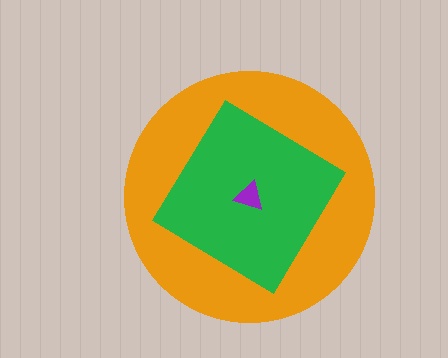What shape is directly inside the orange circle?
The green diamond.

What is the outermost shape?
The orange circle.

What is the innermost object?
The purple triangle.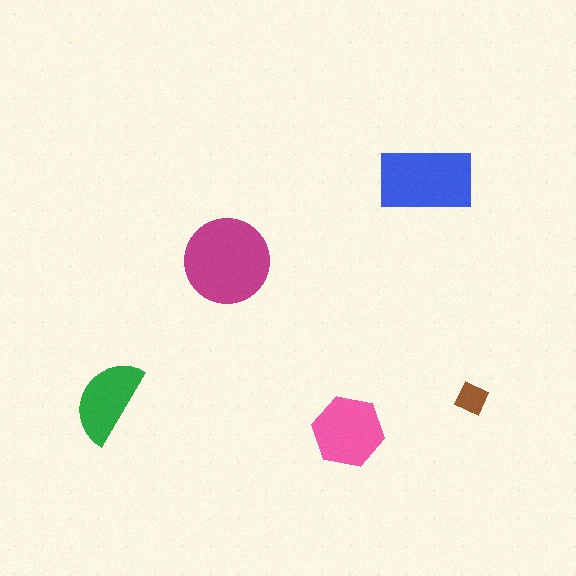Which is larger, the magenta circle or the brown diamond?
The magenta circle.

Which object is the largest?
The magenta circle.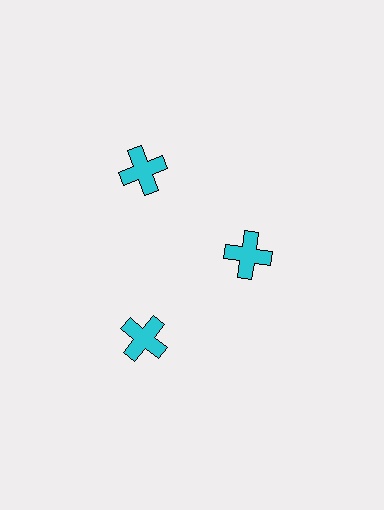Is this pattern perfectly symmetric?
No. The 3 cyan crosses are arranged in a ring, but one element near the 3 o'clock position is pulled inward toward the center, breaking the 3-fold rotational symmetry.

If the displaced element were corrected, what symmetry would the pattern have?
It would have 3-fold rotational symmetry — the pattern would map onto itself every 120 degrees.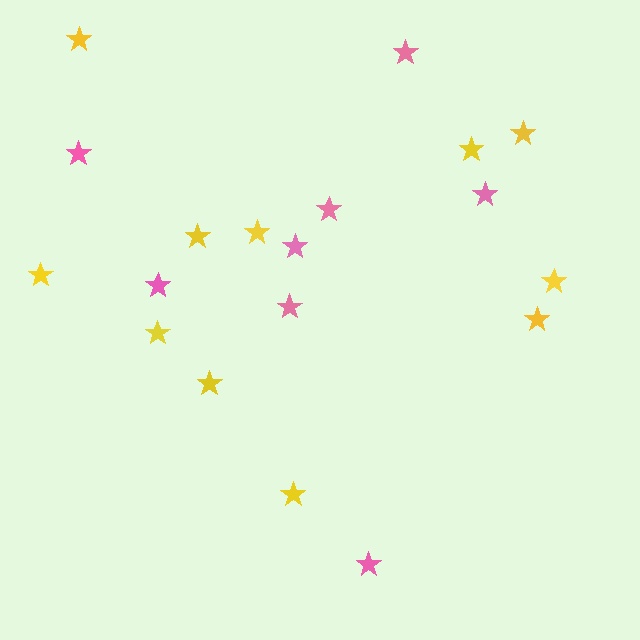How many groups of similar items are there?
There are 2 groups: one group of pink stars (8) and one group of yellow stars (11).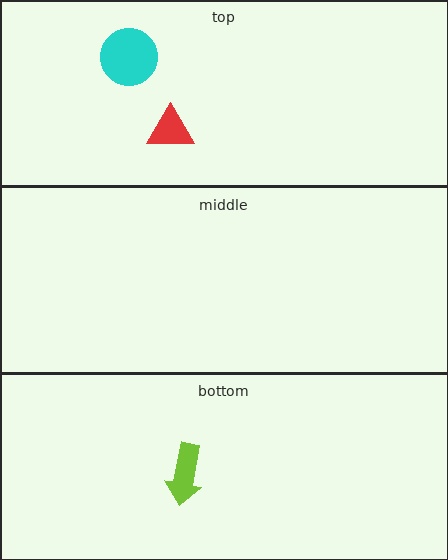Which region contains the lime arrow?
The bottom region.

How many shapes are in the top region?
2.